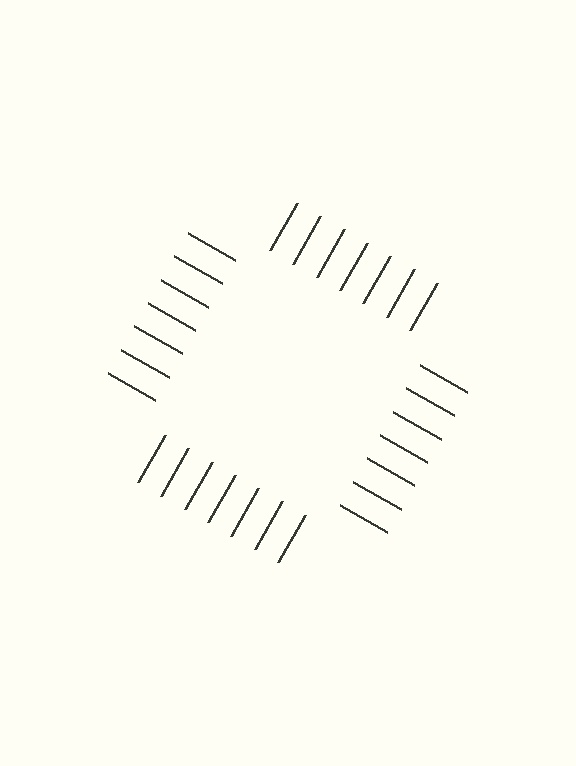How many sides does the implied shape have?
4 sides — the line-ends trace a square.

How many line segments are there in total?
28 — 7 along each of the 4 edges.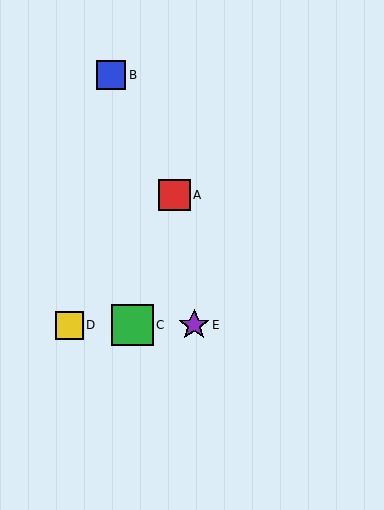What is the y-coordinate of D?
Object D is at y≈325.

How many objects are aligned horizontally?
3 objects (C, D, E) are aligned horizontally.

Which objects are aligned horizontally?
Objects C, D, E are aligned horizontally.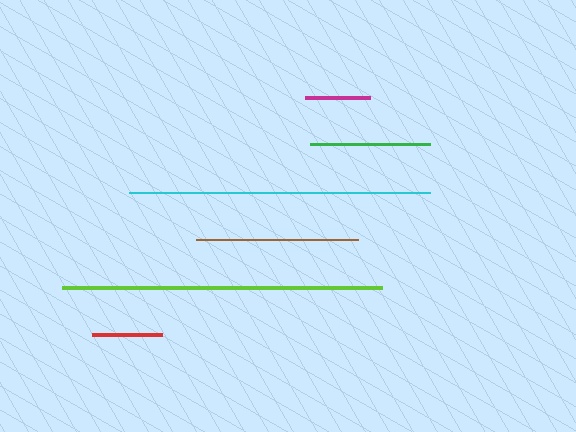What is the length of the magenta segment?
The magenta segment is approximately 66 pixels long.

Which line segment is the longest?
The lime line is the longest at approximately 321 pixels.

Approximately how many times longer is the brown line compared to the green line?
The brown line is approximately 1.4 times the length of the green line.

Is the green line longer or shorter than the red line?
The green line is longer than the red line.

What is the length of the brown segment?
The brown segment is approximately 162 pixels long.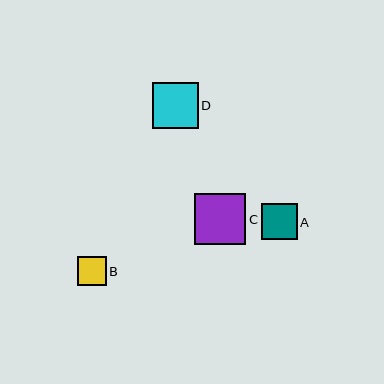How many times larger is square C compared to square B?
Square C is approximately 1.8 times the size of square B.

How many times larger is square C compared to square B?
Square C is approximately 1.8 times the size of square B.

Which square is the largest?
Square C is the largest with a size of approximately 52 pixels.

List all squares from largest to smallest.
From largest to smallest: C, D, A, B.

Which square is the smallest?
Square B is the smallest with a size of approximately 29 pixels.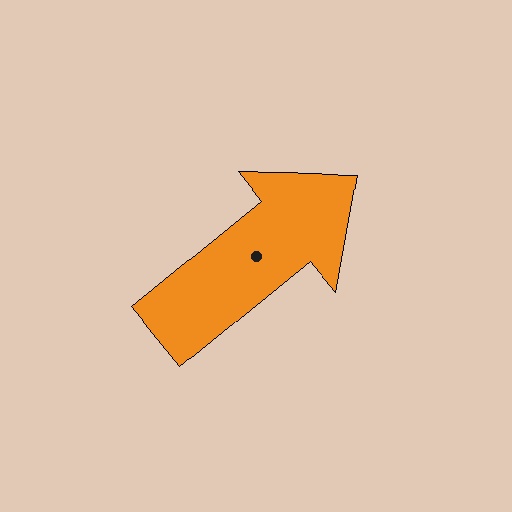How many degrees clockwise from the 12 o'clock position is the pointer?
Approximately 51 degrees.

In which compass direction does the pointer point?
Northeast.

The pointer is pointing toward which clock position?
Roughly 2 o'clock.